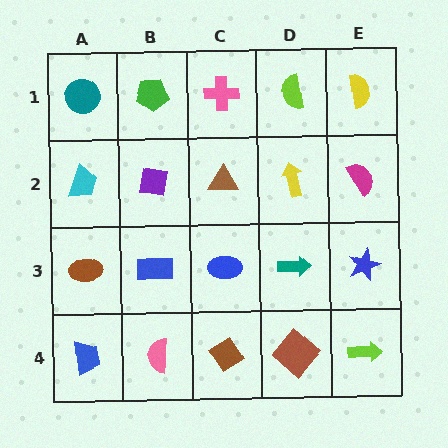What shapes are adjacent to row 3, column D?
A yellow arrow (row 2, column D), a brown diamond (row 4, column D), a blue ellipse (row 3, column C), a blue star (row 3, column E).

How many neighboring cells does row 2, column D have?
4.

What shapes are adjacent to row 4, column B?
A blue rectangle (row 3, column B), a blue trapezoid (row 4, column A), a brown diamond (row 4, column C).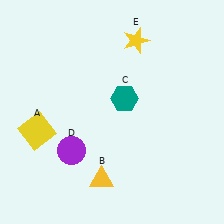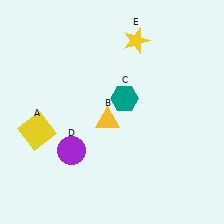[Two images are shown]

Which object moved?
The yellow triangle (B) moved up.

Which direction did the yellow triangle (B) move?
The yellow triangle (B) moved up.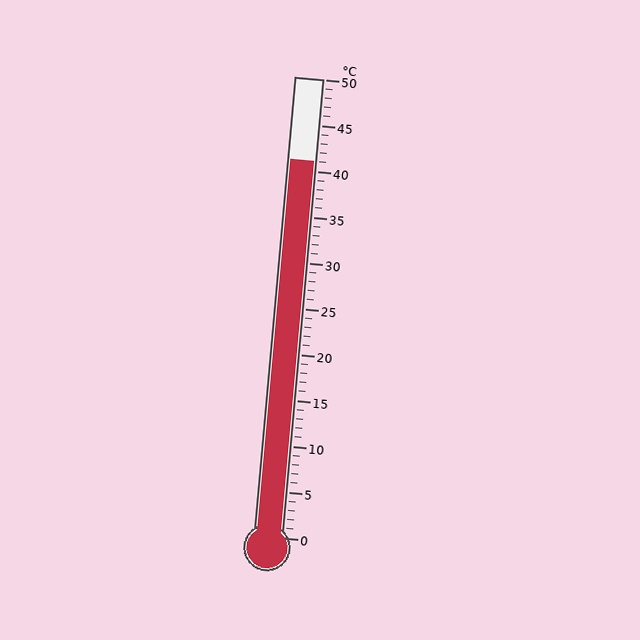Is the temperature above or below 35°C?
The temperature is above 35°C.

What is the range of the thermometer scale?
The thermometer scale ranges from 0°C to 50°C.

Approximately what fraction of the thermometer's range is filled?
The thermometer is filled to approximately 80% of its range.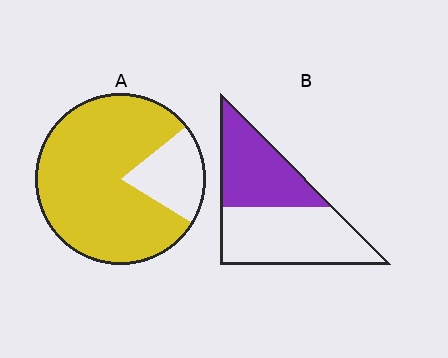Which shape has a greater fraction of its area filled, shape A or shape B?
Shape A.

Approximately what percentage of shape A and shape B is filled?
A is approximately 80% and B is approximately 45%.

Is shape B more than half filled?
No.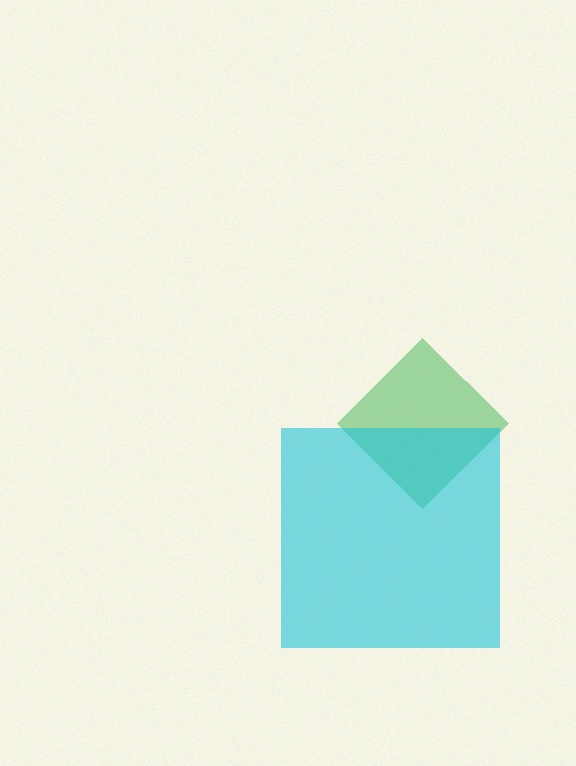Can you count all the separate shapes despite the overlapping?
Yes, there are 2 separate shapes.